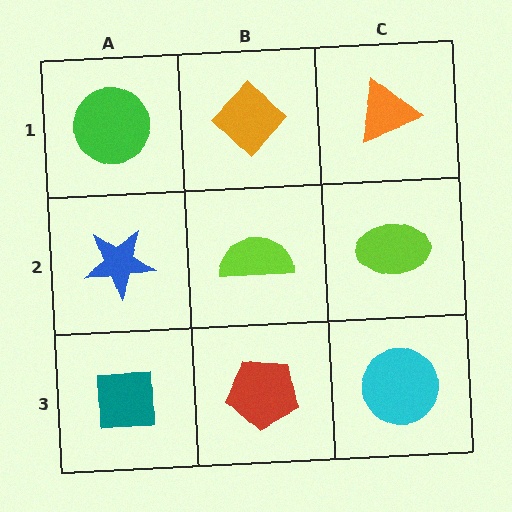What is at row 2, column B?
A lime semicircle.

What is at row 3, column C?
A cyan circle.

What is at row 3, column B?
A red pentagon.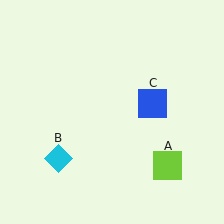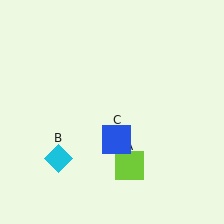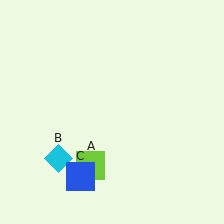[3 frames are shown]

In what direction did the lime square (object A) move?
The lime square (object A) moved left.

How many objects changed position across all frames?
2 objects changed position: lime square (object A), blue square (object C).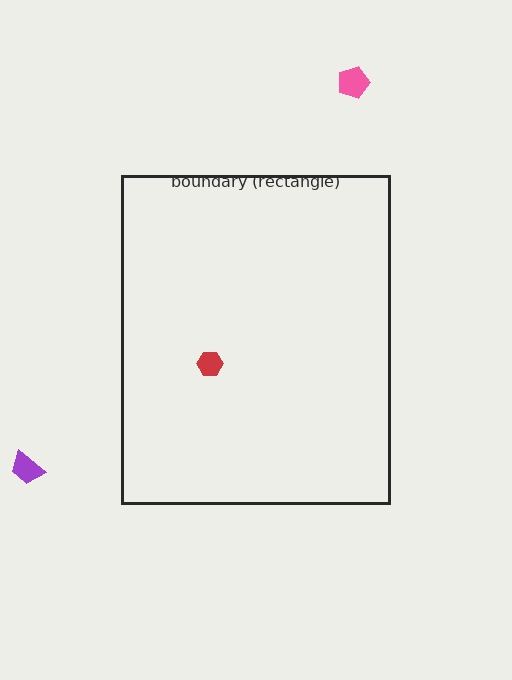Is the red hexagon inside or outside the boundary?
Inside.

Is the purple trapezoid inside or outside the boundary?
Outside.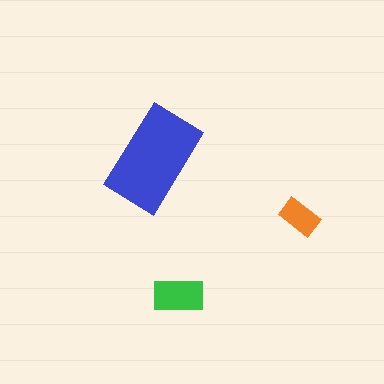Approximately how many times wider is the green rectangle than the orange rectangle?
About 1.5 times wider.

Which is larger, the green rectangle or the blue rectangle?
The blue one.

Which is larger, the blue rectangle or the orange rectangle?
The blue one.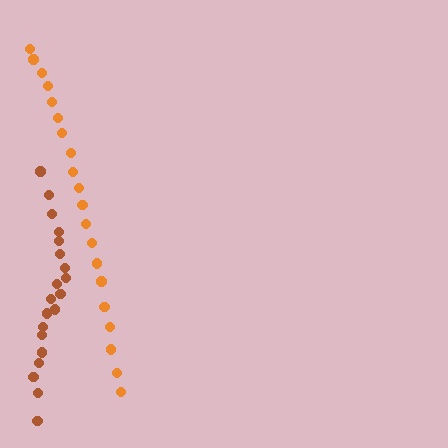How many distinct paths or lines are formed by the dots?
There are 2 distinct paths.